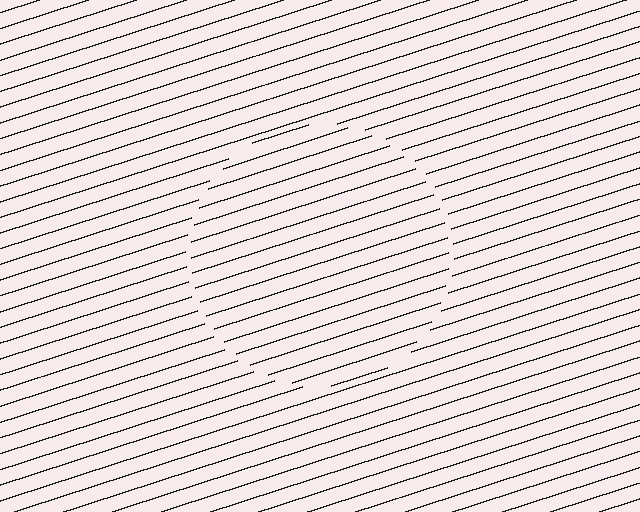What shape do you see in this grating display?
An illusory circle. The interior of the shape contains the same grating, shifted by half a period — the contour is defined by the phase discontinuity where line-ends from the inner and outer gratings abut.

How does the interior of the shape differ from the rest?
The interior of the shape contains the same grating, shifted by half a period — the contour is defined by the phase discontinuity where line-ends from the inner and outer gratings abut.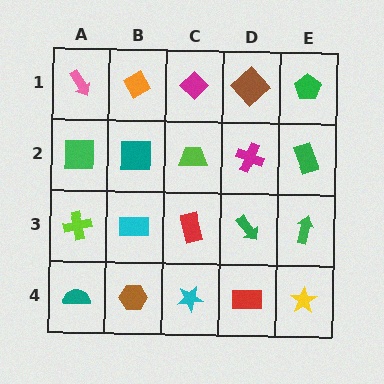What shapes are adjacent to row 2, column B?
An orange diamond (row 1, column B), a cyan rectangle (row 3, column B), a green square (row 2, column A), a lime trapezoid (row 2, column C).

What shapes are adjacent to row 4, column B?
A cyan rectangle (row 3, column B), a teal semicircle (row 4, column A), a cyan star (row 4, column C).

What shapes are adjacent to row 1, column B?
A teal square (row 2, column B), a pink arrow (row 1, column A), a magenta diamond (row 1, column C).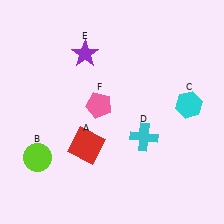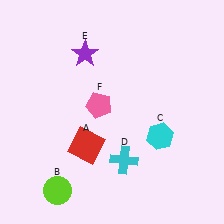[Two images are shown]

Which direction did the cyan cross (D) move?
The cyan cross (D) moved down.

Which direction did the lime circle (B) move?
The lime circle (B) moved down.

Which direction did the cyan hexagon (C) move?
The cyan hexagon (C) moved down.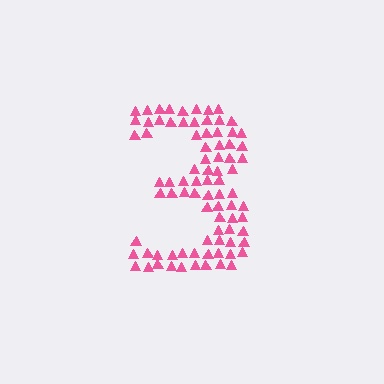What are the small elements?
The small elements are triangles.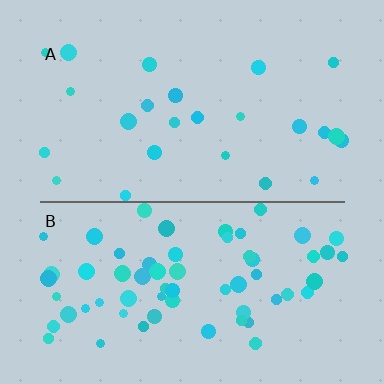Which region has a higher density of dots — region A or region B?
B (the bottom).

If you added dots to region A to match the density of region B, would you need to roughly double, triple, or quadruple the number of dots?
Approximately triple.